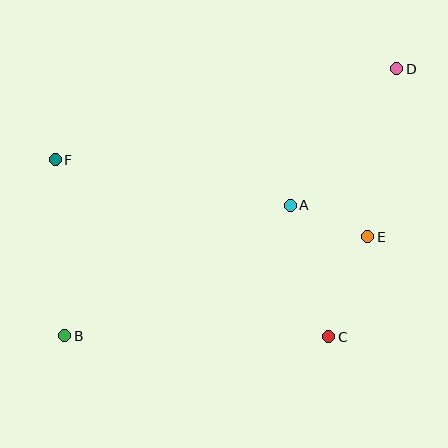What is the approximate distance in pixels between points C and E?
The distance between C and E is approximately 108 pixels.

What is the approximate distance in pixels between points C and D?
The distance between C and D is approximately 277 pixels.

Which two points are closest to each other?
Points A and E are closest to each other.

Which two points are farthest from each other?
Points B and D are farthest from each other.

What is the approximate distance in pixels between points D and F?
The distance between D and F is approximately 354 pixels.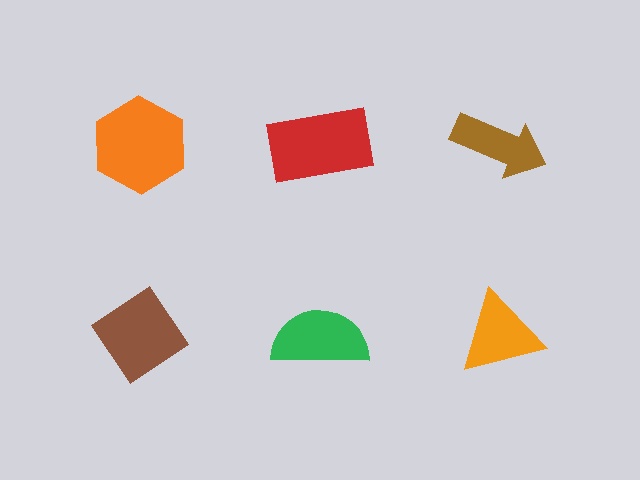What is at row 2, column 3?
An orange triangle.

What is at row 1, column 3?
A brown arrow.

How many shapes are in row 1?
3 shapes.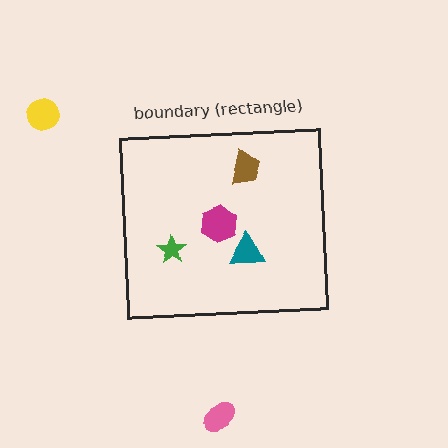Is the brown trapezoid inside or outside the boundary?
Inside.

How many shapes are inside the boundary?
4 inside, 2 outside.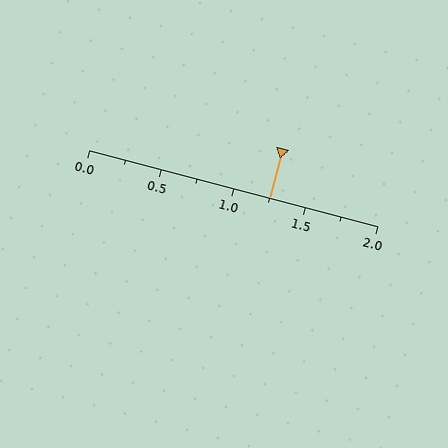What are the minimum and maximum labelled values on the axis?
The axis runs from 0.0 to 2.0.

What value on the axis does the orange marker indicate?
The marker indicates approximately 1.25.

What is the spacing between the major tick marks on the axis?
The major ticks are spaced 0.5 apart.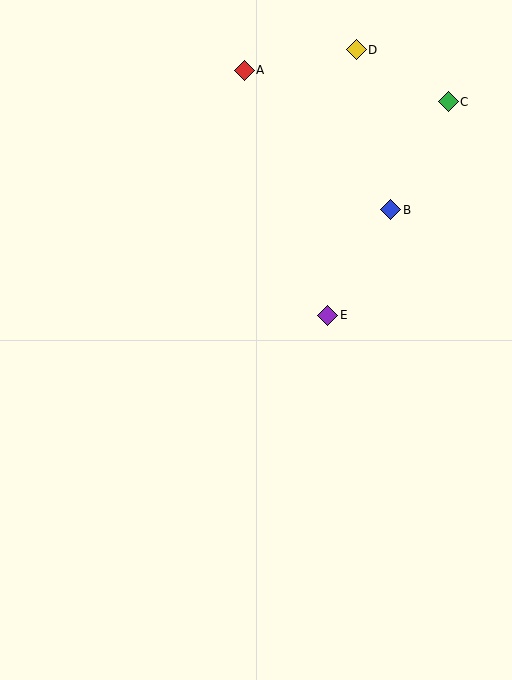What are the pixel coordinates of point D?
Point D is at (356, 50).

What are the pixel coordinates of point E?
Point E is at (328, 315).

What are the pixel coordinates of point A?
Point A is at (244, 70).